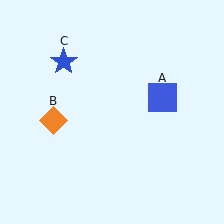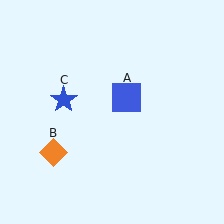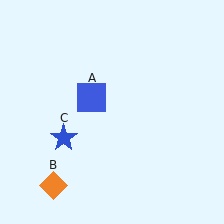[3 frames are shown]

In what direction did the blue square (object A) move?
The blue square (object A) moved left.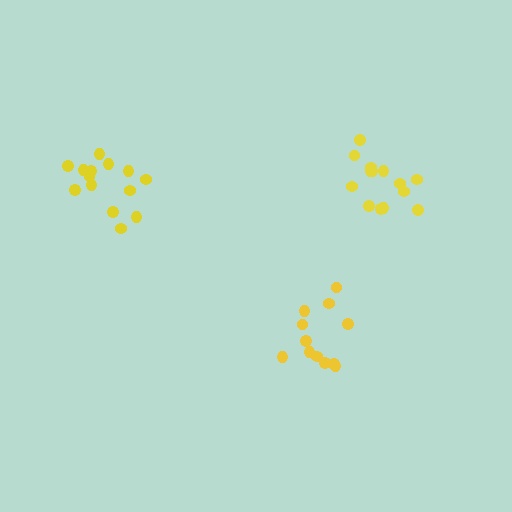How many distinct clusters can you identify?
There are 3 distinct clusters.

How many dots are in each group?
Group 1: 12 dots, Group 2: 14 dots, Group 3: 14 dots (40 total).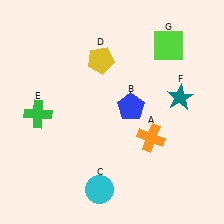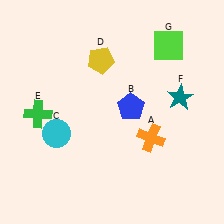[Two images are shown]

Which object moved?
The cyan circle (C) moved up.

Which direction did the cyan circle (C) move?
The cyan circle (C) moved up.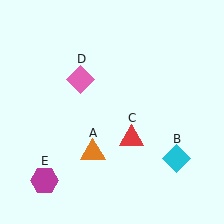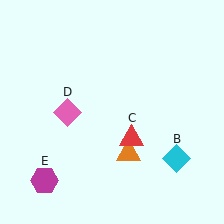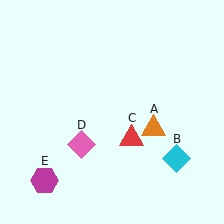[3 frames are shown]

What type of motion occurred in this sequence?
The orange triangle (object A), pink diamond (object D) rotated counterclockwise around the center of the scene.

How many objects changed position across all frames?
2 objects changed position: orange triangle (object A), pink diamond (object D).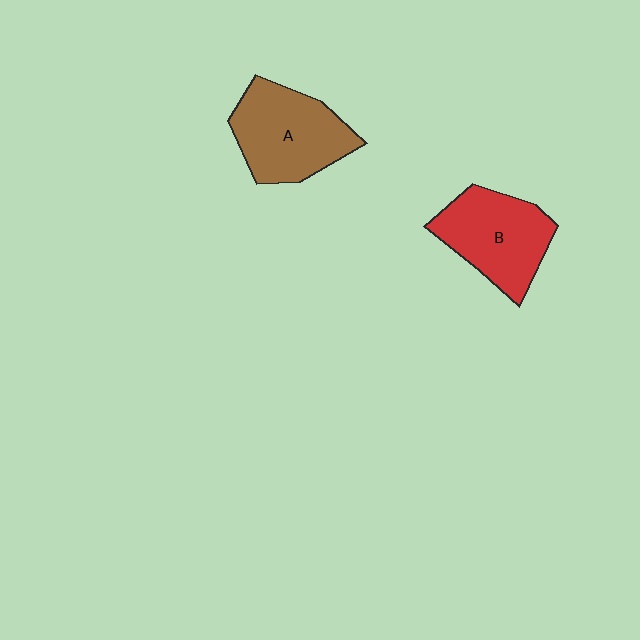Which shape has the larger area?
Shape A (brown).